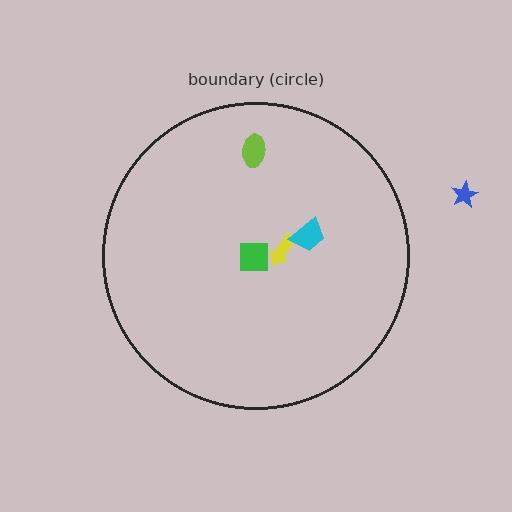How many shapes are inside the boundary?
4 inside, 1 outside.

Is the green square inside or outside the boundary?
Inside.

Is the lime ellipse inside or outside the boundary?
Inside.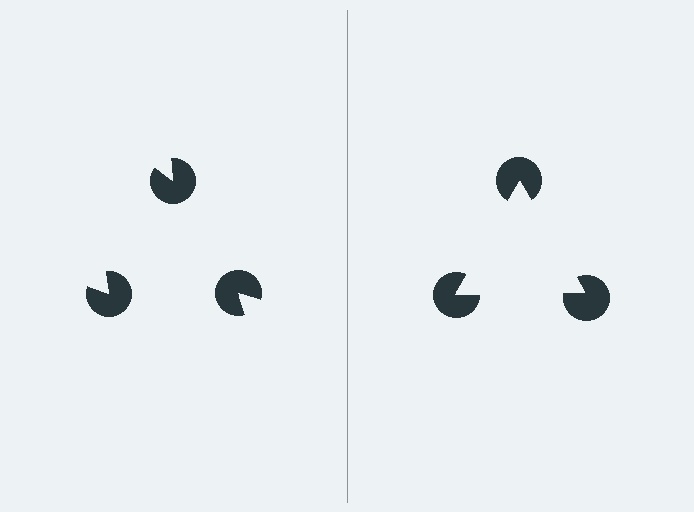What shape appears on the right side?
An illusory triangle.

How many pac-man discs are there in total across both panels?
6 — 3 on each side.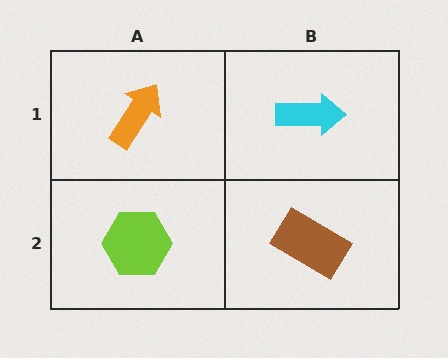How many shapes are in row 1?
2 shapes.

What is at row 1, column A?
An orange arrow.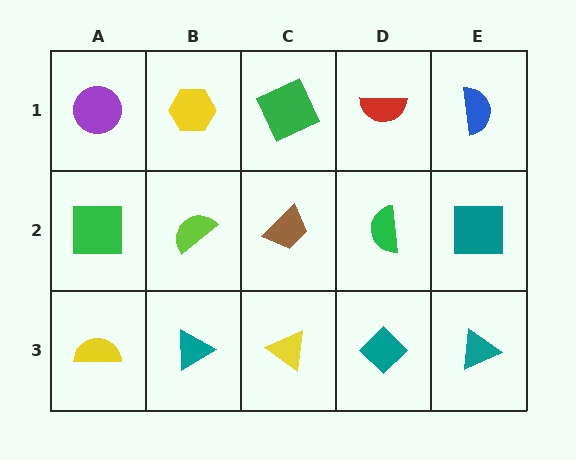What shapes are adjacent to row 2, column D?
A red semicircle (row 1, column D), a teal diamond (row 3, column D), a brown trapezoid (row 2, column C), a teal square (row 2, column E).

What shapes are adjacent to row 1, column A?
A green square (row 2, column A), a yellow hexagon (row 1, column B).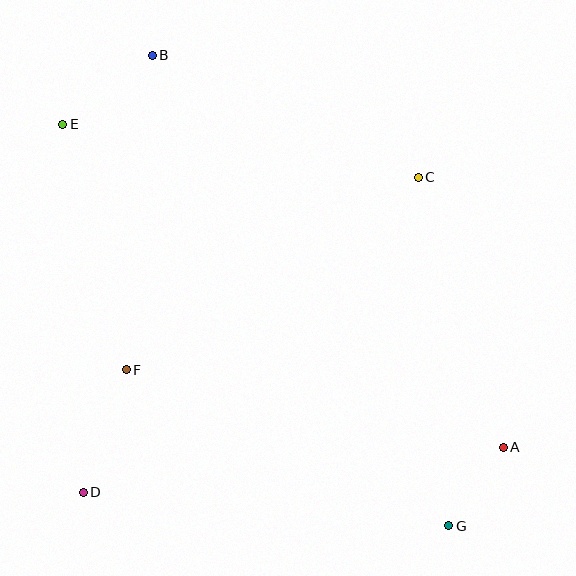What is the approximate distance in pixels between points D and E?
The distance between D and E is approximately 369 pixels.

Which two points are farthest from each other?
Points E and G are farthest from each other.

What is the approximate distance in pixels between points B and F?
The distance between B and F is approximately 316 pixels.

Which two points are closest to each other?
Points A and G are closest to each other.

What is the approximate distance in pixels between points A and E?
The distance between A and E is approximately 546 pixels.